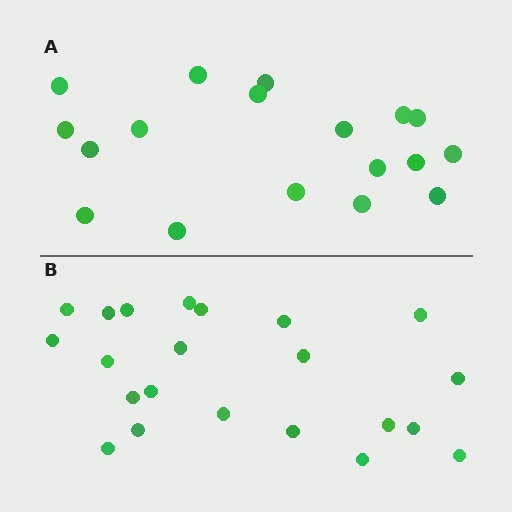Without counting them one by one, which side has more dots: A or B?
Region B (the bottom region) has more dots.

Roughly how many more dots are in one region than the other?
Region B has about 4 more dots than region A.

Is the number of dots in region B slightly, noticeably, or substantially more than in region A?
Region B has only slightly more — the two regions are fairly close. The ratio is roughly 1.2 to 1.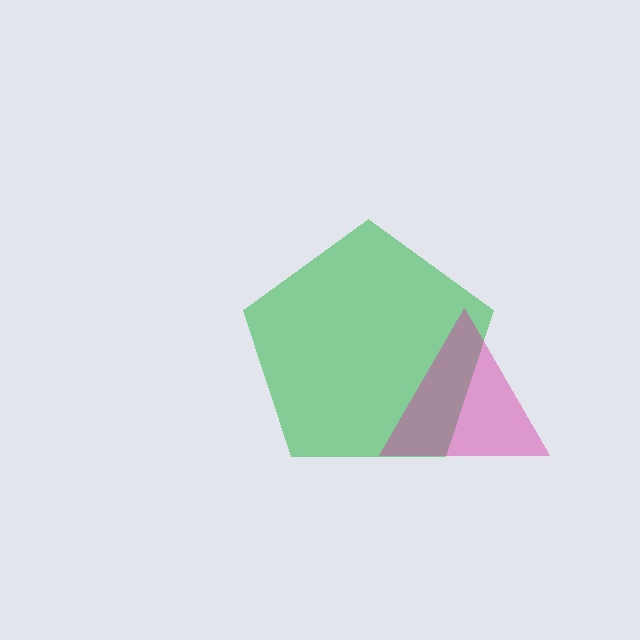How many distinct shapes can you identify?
There are 2 distinct shapes: a green pentagon, a magenta triangle.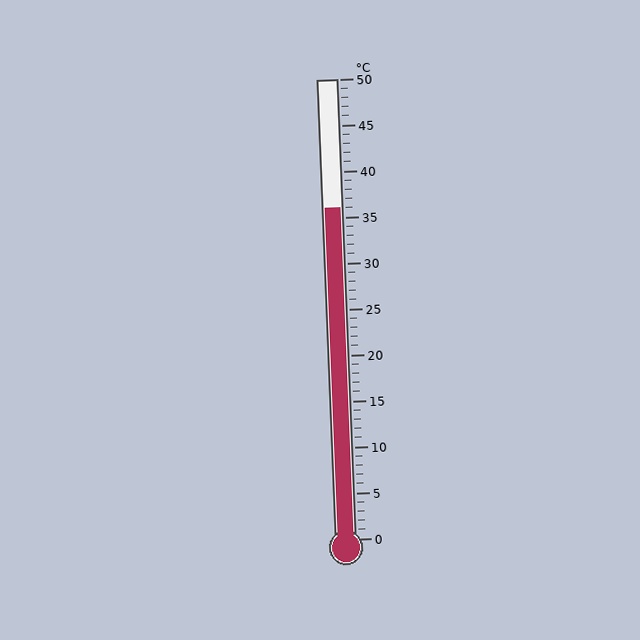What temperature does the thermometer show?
The thermometer shows approximately 36°C.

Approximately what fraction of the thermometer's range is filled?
The thermometer is filled to approximately 70% of its range.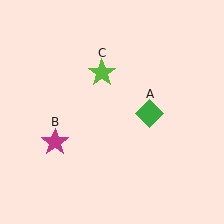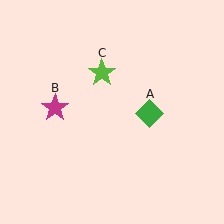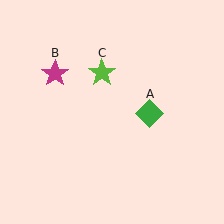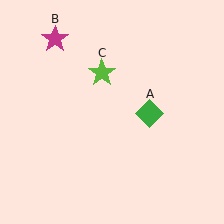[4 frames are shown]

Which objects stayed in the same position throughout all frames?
Green diamond (object A) and lime star (object C) remained stationary.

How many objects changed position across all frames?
1 object changed position: magenta star (object B).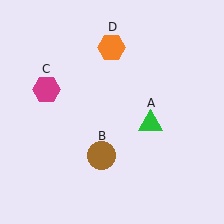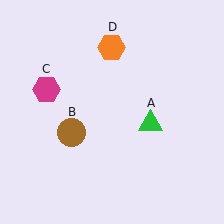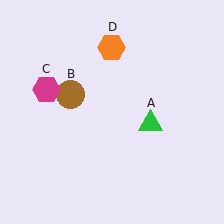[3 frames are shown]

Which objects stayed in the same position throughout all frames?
Green triangle (object A) and magenta hexagon (object C) and orange hexagon (object D) remained stationary.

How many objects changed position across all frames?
1 object changed position: brown circle (object B).